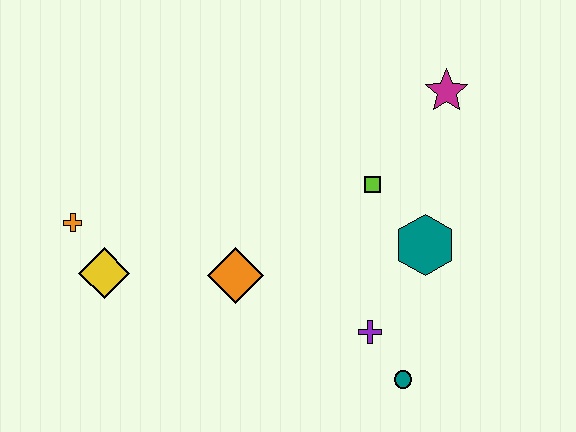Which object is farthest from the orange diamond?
The magenta star is farthest from the orange diamond.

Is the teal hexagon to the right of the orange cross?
Yes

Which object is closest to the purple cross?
The teal circle is closest to the purple cross.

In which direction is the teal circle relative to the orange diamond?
The teal circle is to the right of the orange diamond.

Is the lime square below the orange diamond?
No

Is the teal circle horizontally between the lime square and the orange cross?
No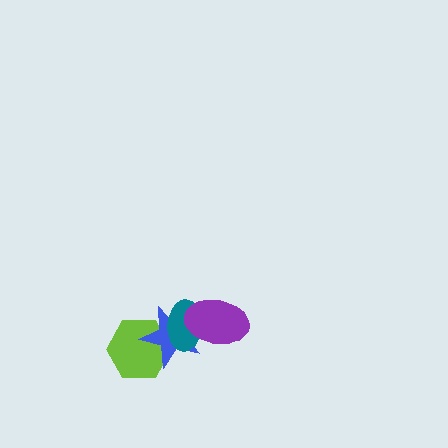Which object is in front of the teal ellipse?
The purple ellipse is in front of the teal ellipse.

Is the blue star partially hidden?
Yes, it is partially covered by another shape.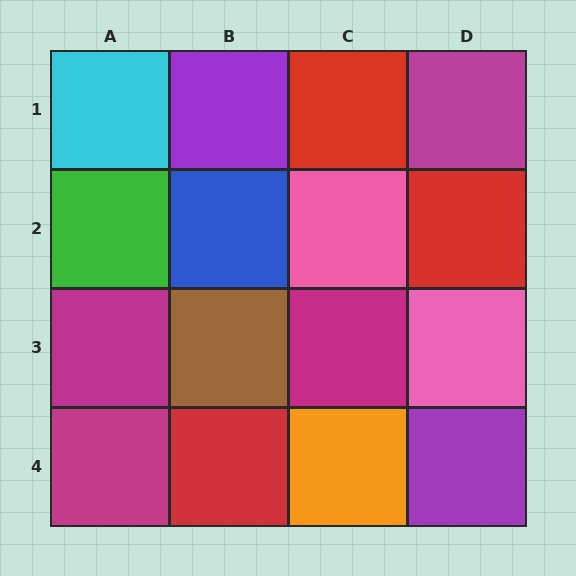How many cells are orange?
1 cell is orange.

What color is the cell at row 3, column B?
Brown.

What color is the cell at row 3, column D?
Pink.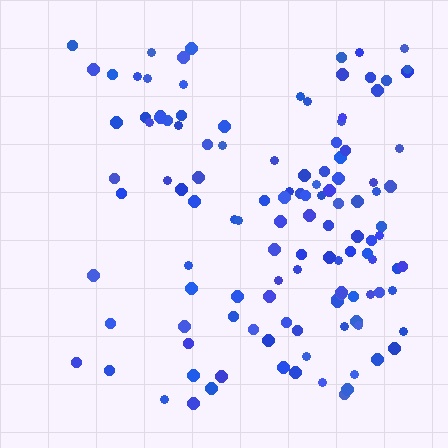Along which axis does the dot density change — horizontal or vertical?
Horizontal.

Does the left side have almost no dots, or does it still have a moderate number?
Still a moderate number, just noticeably fewer than the right.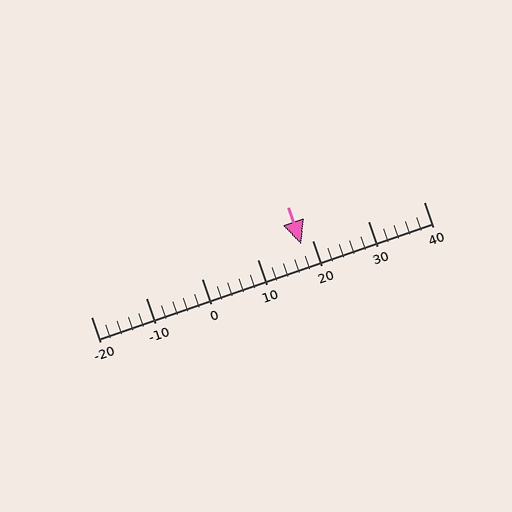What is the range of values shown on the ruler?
The ruler shows values from -20 to 40.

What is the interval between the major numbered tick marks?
The major tick marks are spaced 10 units apart.